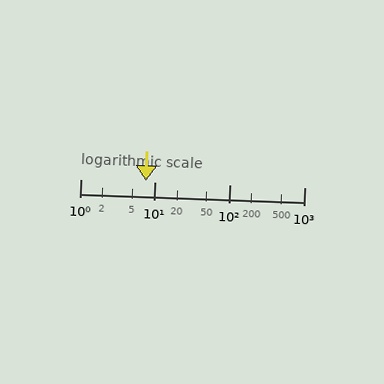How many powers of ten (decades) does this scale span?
The scale spans 3 decades, from 1 to 1000.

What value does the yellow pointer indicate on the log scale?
The pointer indicates approximately 7.5.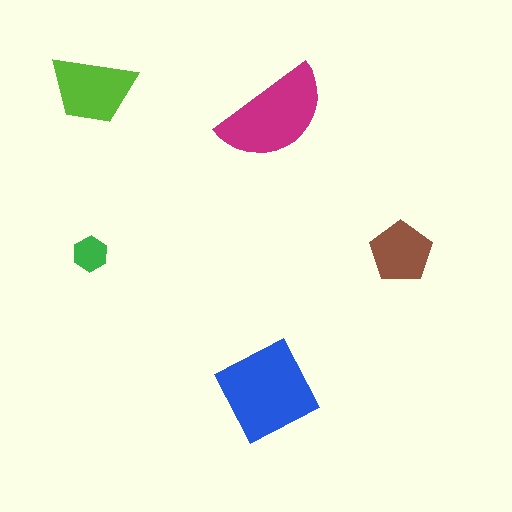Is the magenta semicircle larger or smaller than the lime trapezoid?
Larger.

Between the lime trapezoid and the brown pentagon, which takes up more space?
The lime trapezoid.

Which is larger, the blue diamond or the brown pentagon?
The blue diamond.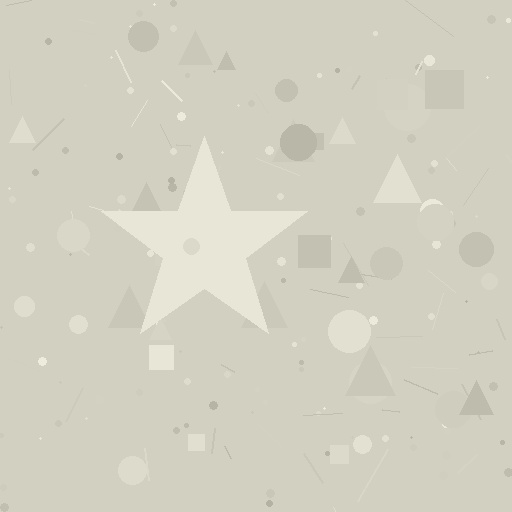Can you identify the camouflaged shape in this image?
The camouflaged shape is a star.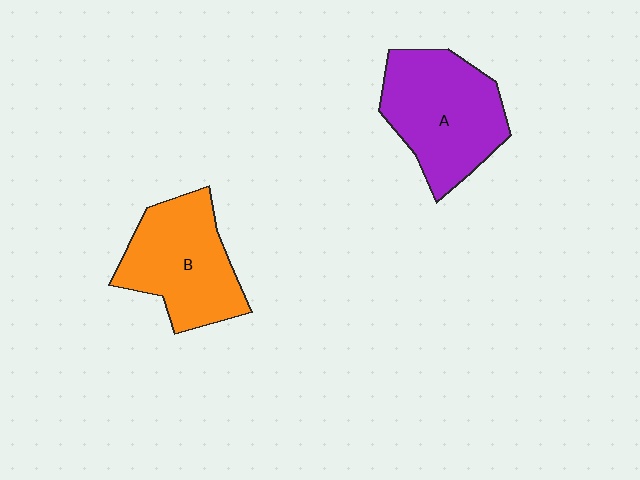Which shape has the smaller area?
Shape B (orange).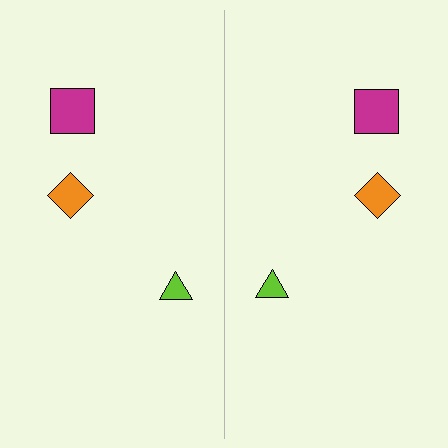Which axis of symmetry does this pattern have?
The pattern has a vertical axis of symmetry running through the center of the image.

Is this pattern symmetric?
Yes, this pattern has bilateral (reflection) symmetry.